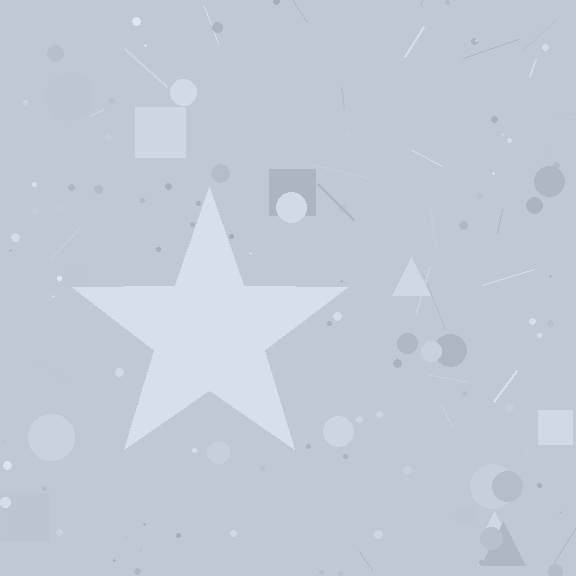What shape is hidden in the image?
A star is hidden in the image.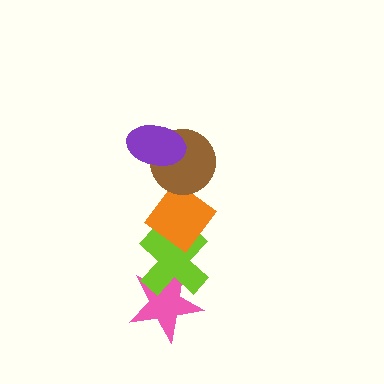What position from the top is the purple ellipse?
The purple ellipse is 1st from the top.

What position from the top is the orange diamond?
The orange diamond is 3rd from the top.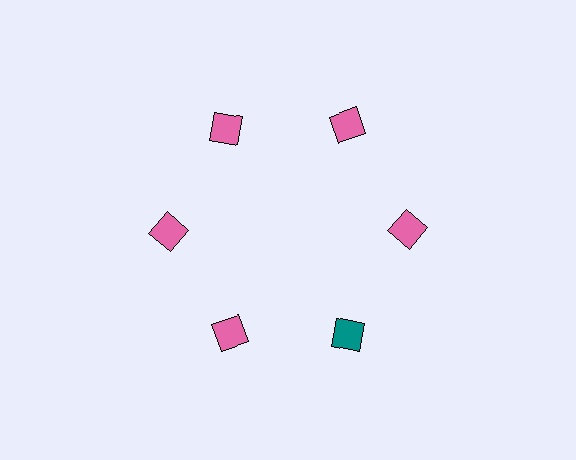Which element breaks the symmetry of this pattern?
The teal diamond at roughly the 5 o'clock position breaks the symmetry. All other shapes are pink diamonds.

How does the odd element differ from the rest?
It has a different color: teal instead of pink.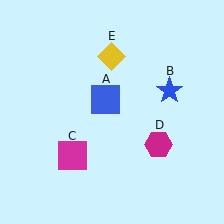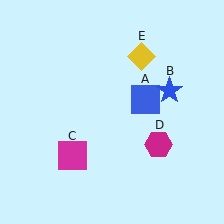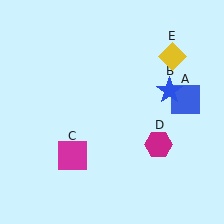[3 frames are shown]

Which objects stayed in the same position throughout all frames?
Blue star (object B) and magenta square (object C) and magenta hexagon (object D) remained stationary.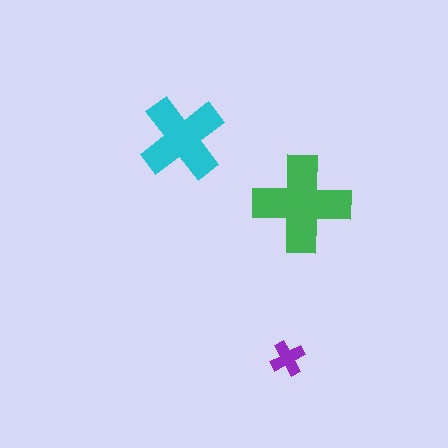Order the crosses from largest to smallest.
the green one, the cyan one, the purple one.